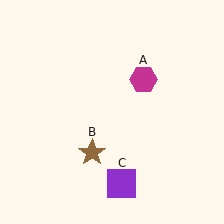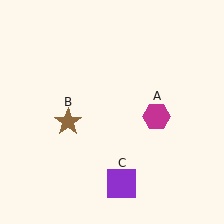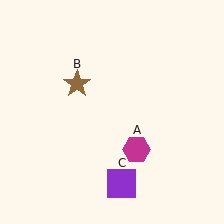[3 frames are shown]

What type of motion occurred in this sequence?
The magenta hexagon (object A), brown star (object B) rotated clockwise around the center of the scene.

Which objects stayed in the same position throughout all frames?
Purple square (object C) remained stationary.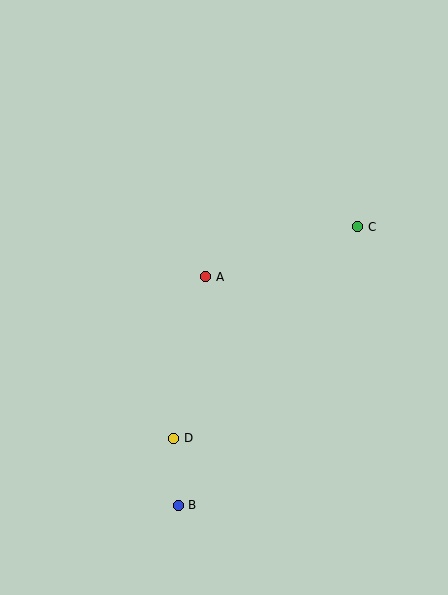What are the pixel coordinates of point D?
Point D is at (174, 438).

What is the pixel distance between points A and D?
The distance between A and D is 165 pixels.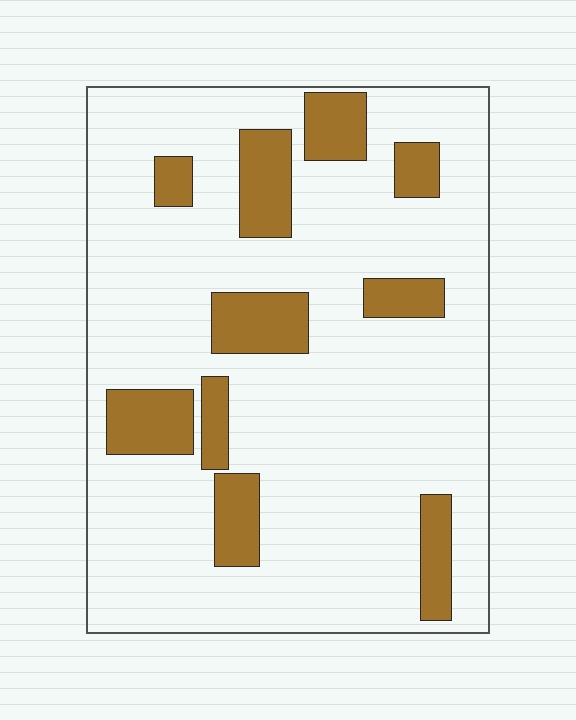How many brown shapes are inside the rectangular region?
10.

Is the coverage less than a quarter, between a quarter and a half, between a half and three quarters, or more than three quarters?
Less than a quarter.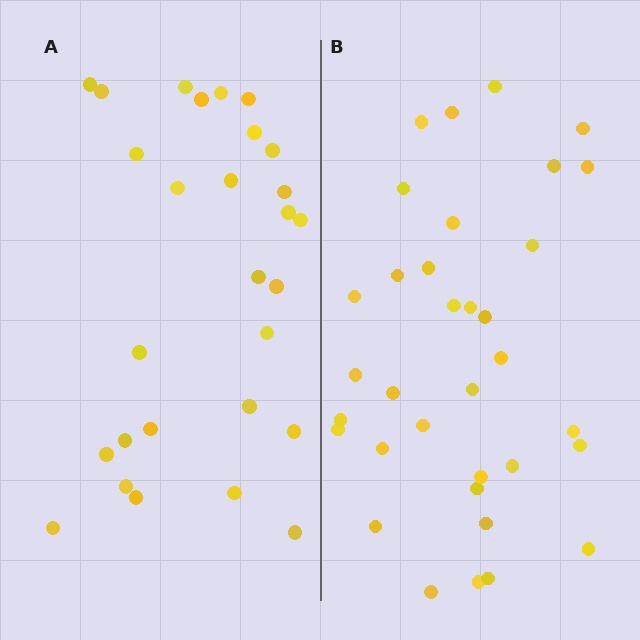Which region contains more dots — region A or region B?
Region B (the right region) has more dots.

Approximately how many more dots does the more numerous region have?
Region B has about 6 more dots than region A.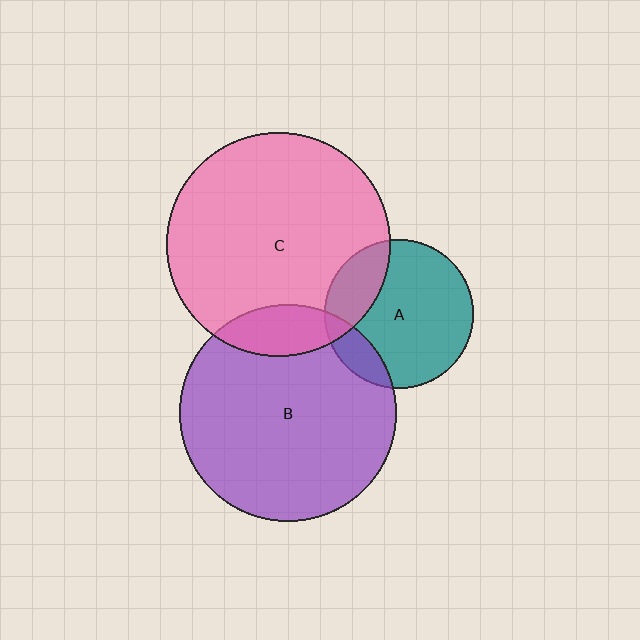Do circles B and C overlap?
Yes.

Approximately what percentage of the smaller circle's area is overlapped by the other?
Approximately 15%.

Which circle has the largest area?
Circle C (pink).